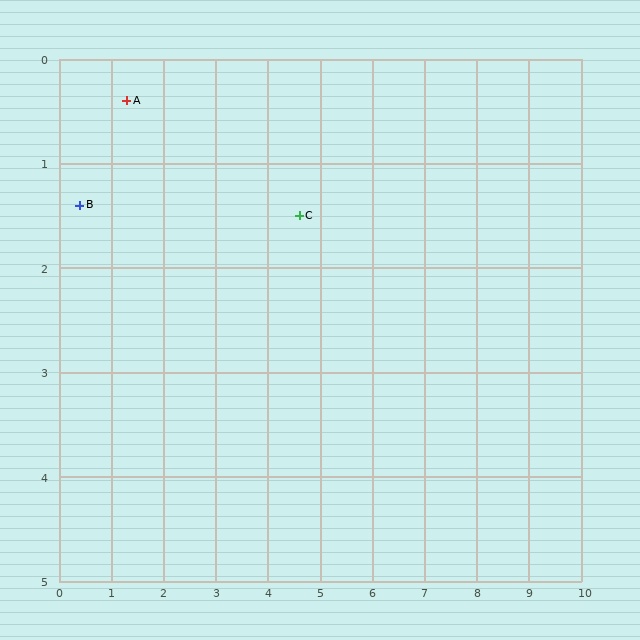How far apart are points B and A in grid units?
Points B and A are about 1.3 grid units apart.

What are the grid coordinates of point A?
Point A is at approximately (1.3, 0.4).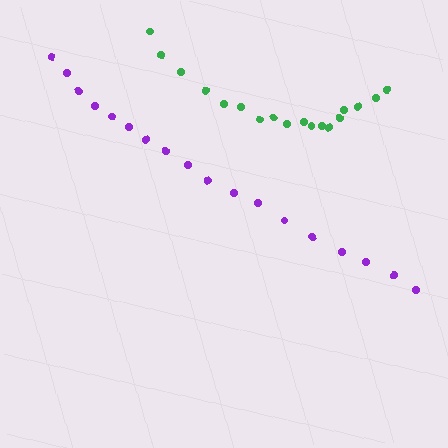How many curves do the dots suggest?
There are 2 distinct paths.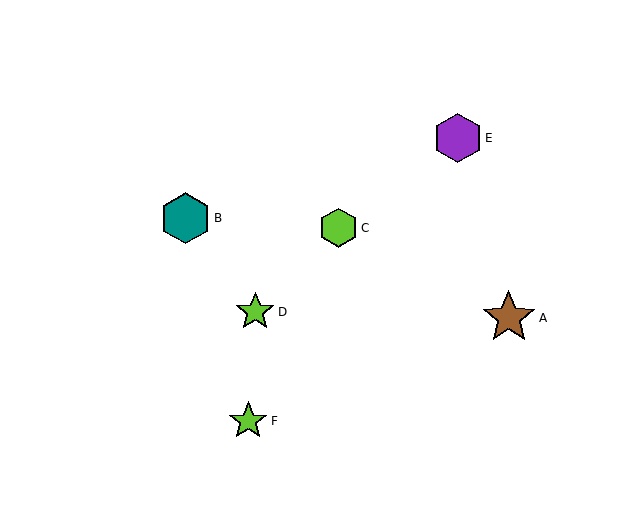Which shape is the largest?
The brown star (labeled A) is the largest.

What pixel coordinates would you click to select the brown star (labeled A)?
Click at (509, 318) to select the brown star A.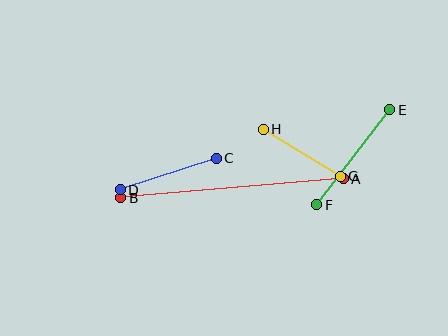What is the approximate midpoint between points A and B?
The midpoint is at approximately (232, 188) pixels.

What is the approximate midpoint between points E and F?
The midpoint is at approximately (353, 157) pixels.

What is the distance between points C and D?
The distance is approximately 101 pixels.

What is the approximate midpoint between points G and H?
The midpoint is at approximately (302, 153) pixels.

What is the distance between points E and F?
The distance is approximately 120 pixels.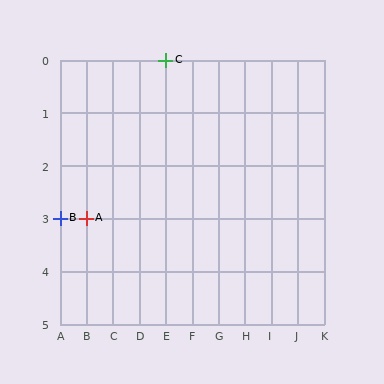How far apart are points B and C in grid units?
Points B and C are 4 columns and 3 rows apart (about 5.0 grid units diagonally).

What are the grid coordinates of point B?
Point B is at grid coordinates (A, 3).